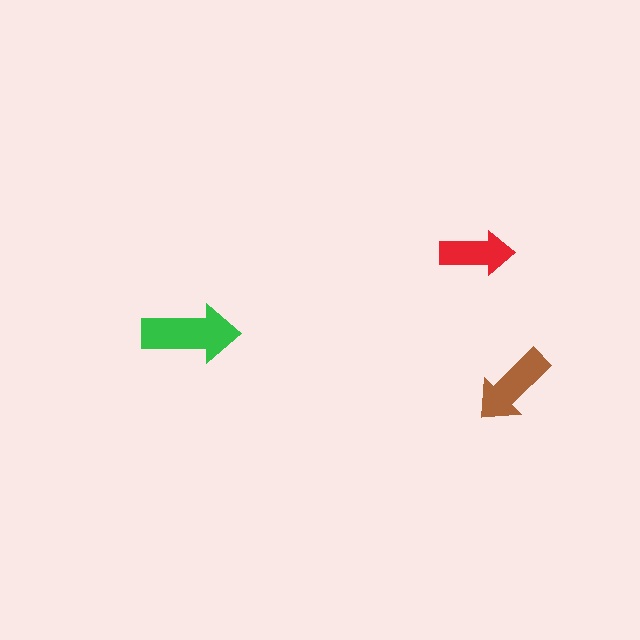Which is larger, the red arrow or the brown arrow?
The brown one.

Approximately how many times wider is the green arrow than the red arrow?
About 1.5 times wider.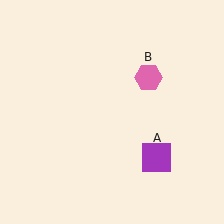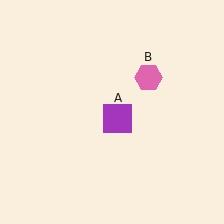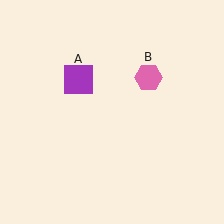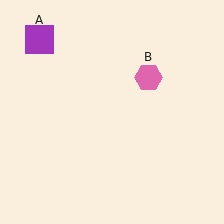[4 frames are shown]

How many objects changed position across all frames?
1 object changed position: purple square (object A).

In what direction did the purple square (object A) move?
The purple square (object A) moved up and to the left.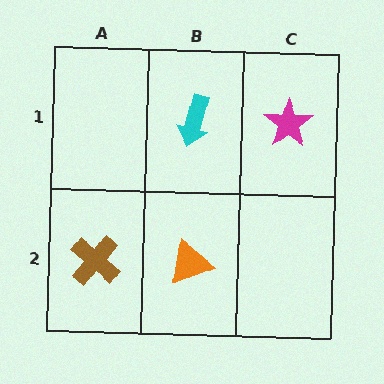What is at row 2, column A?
A brown cross.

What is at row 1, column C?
A magenta star.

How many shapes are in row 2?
2 shapes.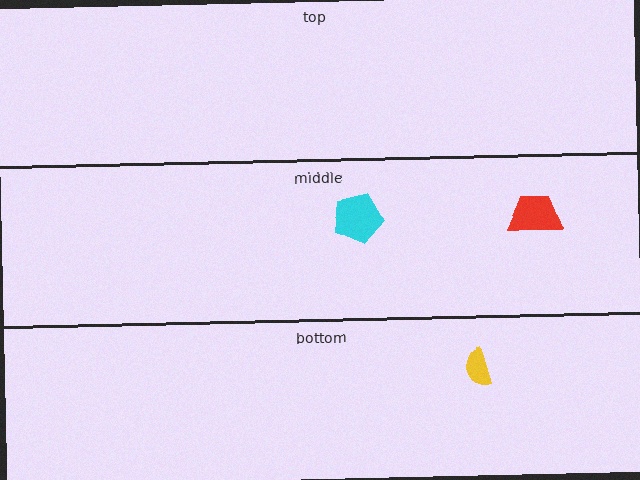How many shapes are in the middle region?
2.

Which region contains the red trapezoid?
The middle region.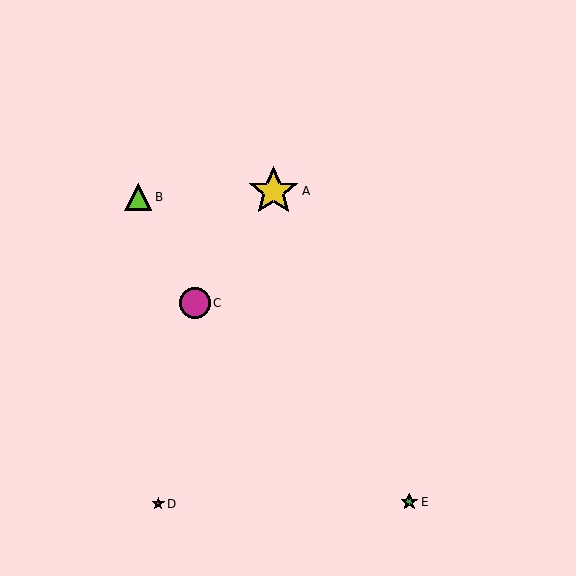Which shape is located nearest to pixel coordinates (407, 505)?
The green star (labeled E) at (409, 502) is nearest to that location.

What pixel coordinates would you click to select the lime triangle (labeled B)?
Click at (138, 197) to select the lime triangle B.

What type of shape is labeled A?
Shape A is a yellow star.